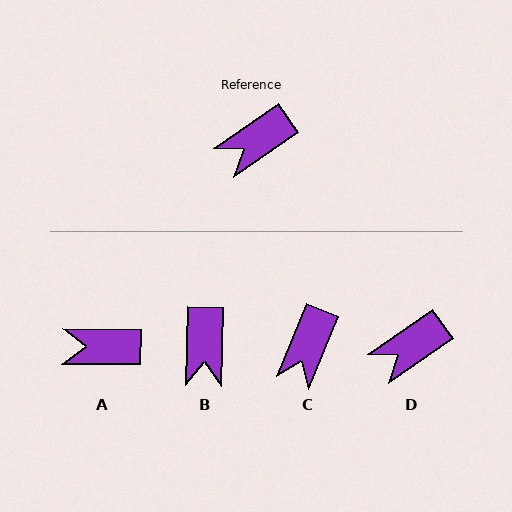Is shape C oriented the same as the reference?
No, it is off by about 33 degrees.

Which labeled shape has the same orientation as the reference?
D.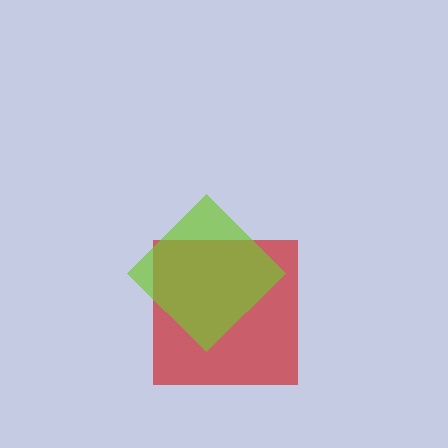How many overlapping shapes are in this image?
There are 2 overlapping shapes in the image.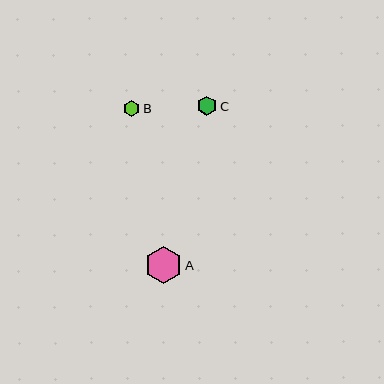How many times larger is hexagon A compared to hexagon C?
Hexagon A is approximately 1.9 times the size of hexagon C.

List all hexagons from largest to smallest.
From largest to smallest: A, C, B.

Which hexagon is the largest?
Hexagon A is the largest with a size of approximately 38 pixels.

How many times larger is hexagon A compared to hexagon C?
Hexagon A is approximately 1.9 times the size of hexagon C.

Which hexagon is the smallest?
Hexagon B is the smallest with a size of approximately 17 pixels.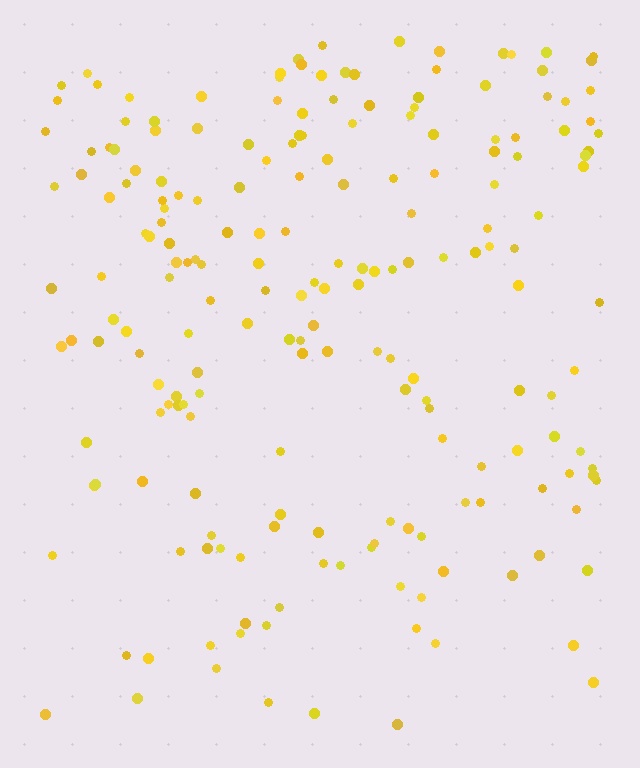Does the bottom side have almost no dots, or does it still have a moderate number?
Still a moderate number, just noticeably fewer than the top.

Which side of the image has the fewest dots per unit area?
The bottom.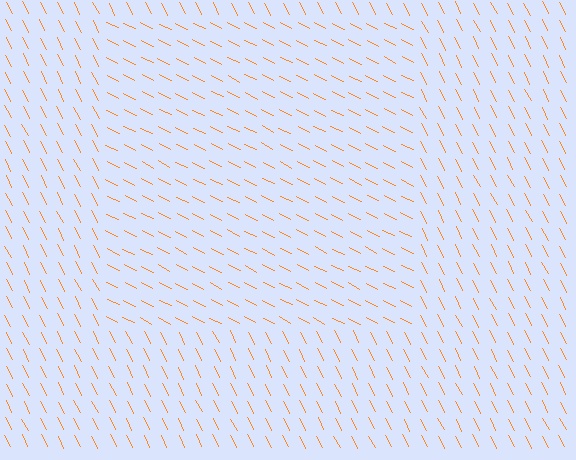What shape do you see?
I see a rectangle.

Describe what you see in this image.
The image is filled with small orange line segments. A rectangle region in the image has lines oriented differently from the surrounding lines, creating a visible texture boundary.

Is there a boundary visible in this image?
Yes, there is a texture boundary formed by a change in line orientation.